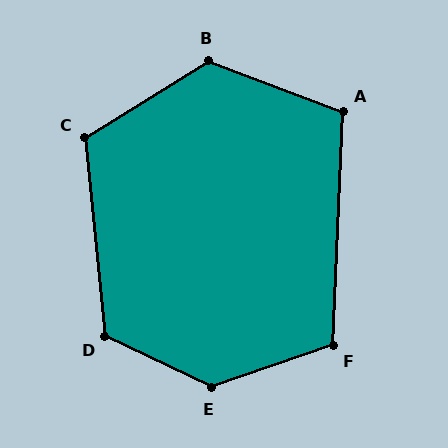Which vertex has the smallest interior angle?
A, at approximately 108 degrees.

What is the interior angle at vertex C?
Approximately 116 degrees (obtuse).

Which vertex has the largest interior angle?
E, at approximately 135 degrees.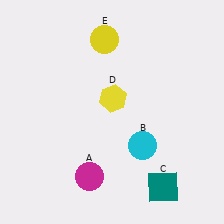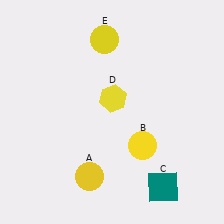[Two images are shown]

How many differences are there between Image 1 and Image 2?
There are 2 differences between the two images.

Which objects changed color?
A changed from magenta to yellow. B changed from cyan to yellow.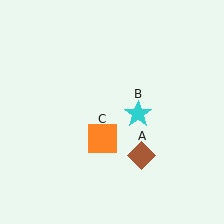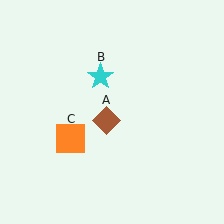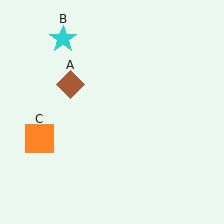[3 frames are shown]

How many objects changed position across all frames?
3 objects changed position: brown diamond (object A), cyan star (object B), orange square (object C).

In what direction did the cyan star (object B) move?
The cyan star (object B) moved up and to the left.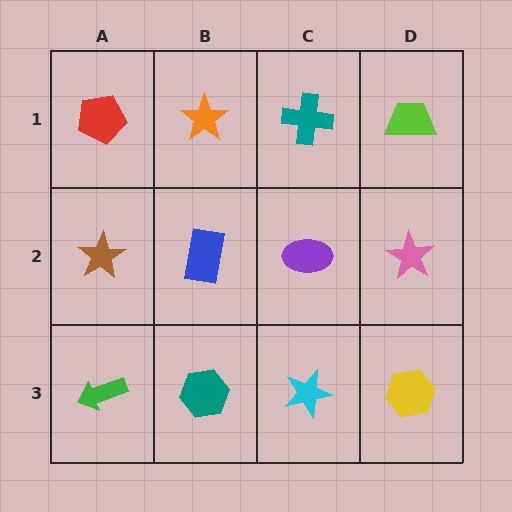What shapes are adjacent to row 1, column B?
A blue rectangle (row 2, column B), a red pentagon (row 1, column A), a teal cross (row 1, column C).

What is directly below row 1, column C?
A purple ellipse.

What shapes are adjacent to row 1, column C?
A purple ellipse (row 2, column C), an orange star (row 1, column B), a lime trapezoid (row 1, column D).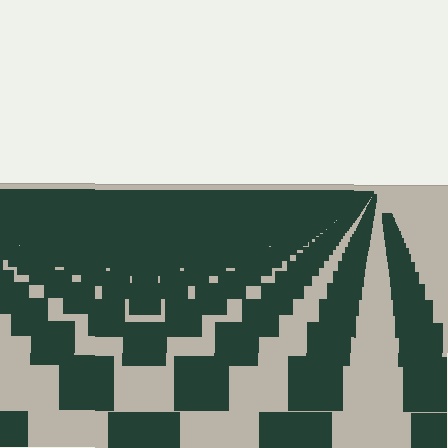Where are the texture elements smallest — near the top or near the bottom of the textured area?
Near the top.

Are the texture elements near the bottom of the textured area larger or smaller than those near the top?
Larger. Near the bottom, elements are closer to the viewer and appear at a bigger on-screen size.